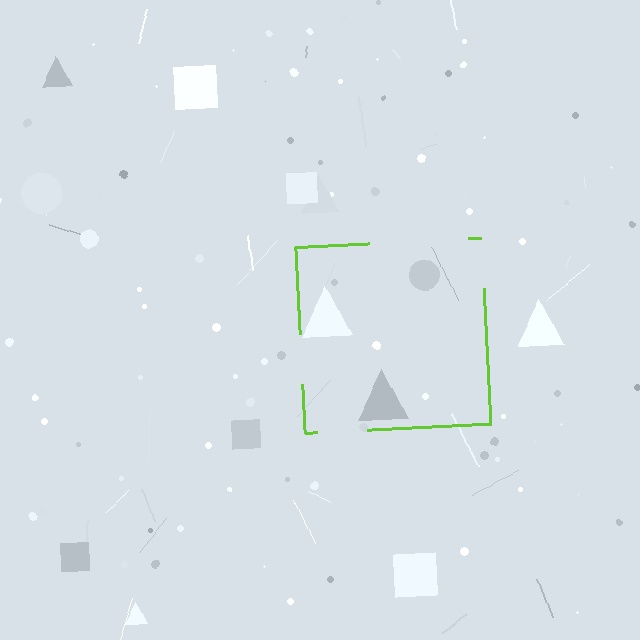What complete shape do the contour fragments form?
The contour fragments form a square.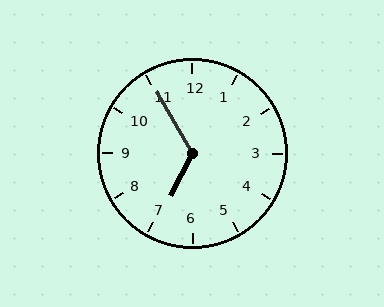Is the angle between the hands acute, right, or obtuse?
It is obtuse.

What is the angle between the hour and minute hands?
Approximately 122 degrees.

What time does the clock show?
6:55.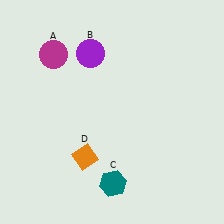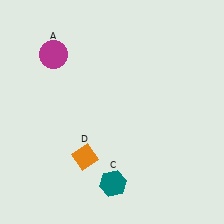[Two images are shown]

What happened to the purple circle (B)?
The purple circle (B) was removed in Image 2. It was in the top-left area of Image 1.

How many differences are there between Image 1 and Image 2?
There is 1 difference between the two images.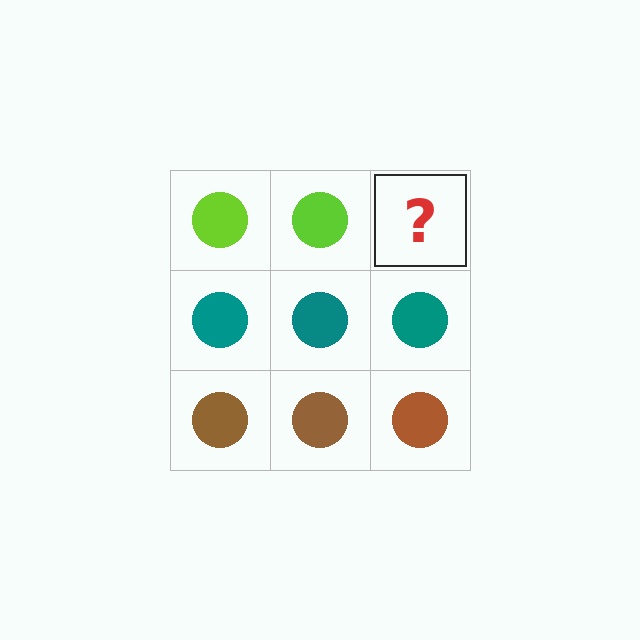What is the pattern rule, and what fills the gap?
The rule is that each row has a consistent color. The gap should be filled with a lime circle.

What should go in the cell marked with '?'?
The missing cell should contain a lime circle.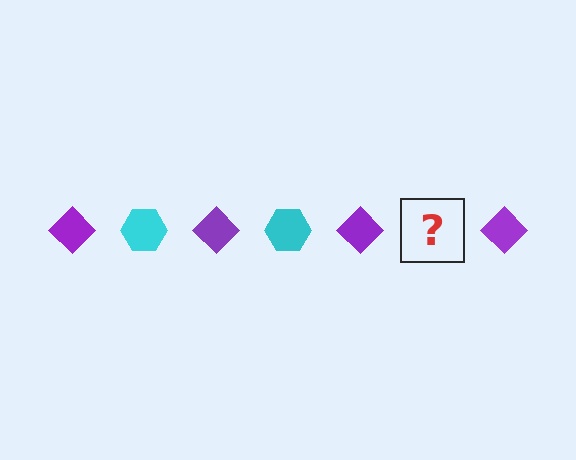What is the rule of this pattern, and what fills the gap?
The rule is that the pattern alternates between purple diamond and cyan hexagon. The gap should be filled with a cyan hexagon.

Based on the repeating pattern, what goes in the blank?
The blank should be a cyan hexagon.